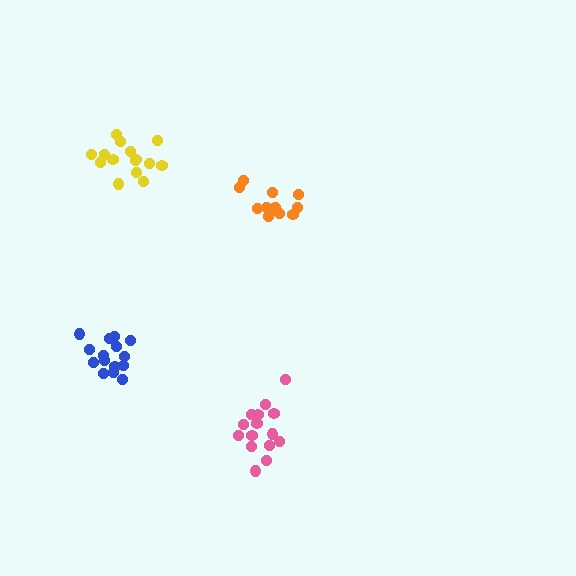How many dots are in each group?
Group 1: 15 dots, Group 2: 15 dots, Group 3: 12 dots, Group 4: 15 dots (57 total).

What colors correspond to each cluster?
The clusters are colored: yellow, pink, orange, blue.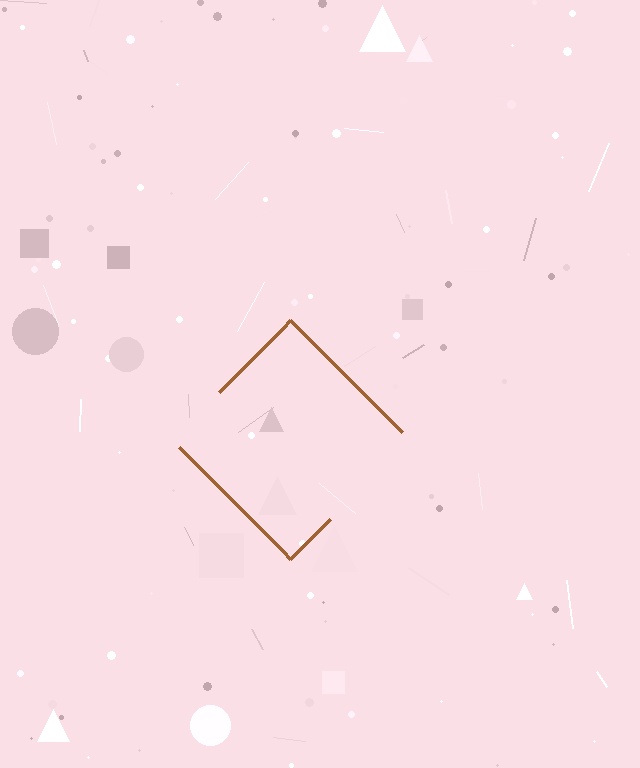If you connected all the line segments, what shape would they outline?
They would outline a diamond.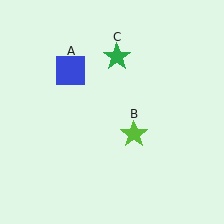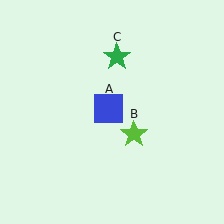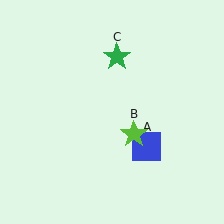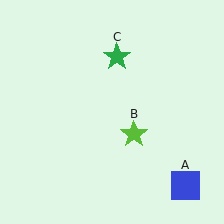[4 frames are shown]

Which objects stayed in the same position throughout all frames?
Lime star (object B) and green star (object C) remained stationary.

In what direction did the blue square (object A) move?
The blue square (object A) moved down and to the right.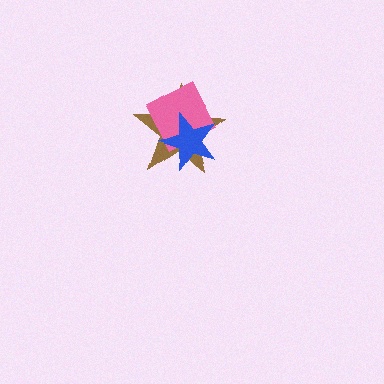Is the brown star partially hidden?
Yes, it is partially covered by another shape.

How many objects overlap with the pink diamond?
2 objects overlap with the pink diamond.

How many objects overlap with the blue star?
2 objects overlap with the blue star.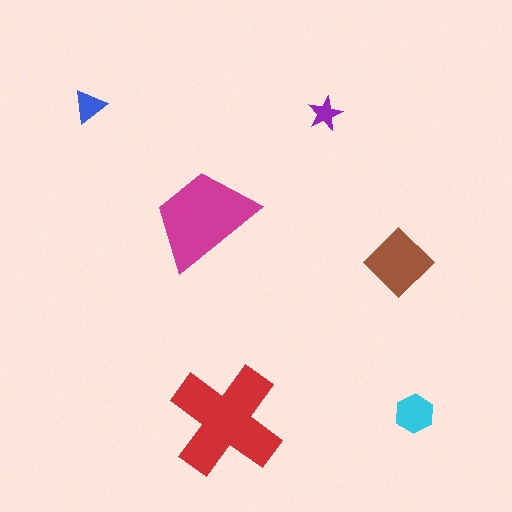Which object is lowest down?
The red cross is bottommost.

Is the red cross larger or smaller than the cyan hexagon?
Larger.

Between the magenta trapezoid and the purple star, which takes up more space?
The magenta trapezoid.